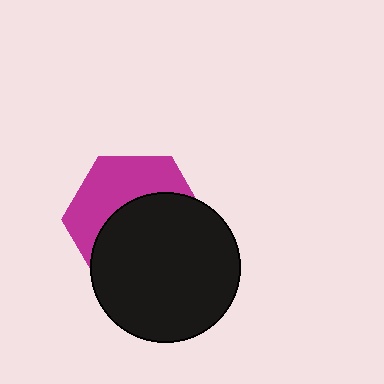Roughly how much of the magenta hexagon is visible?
A small part of it is visible (roughly 43%).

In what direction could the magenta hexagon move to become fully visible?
The magenta hexagon could move up. That would shift it out from behind the black circle entirely.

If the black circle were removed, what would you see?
You would see the complete magenta hexagon.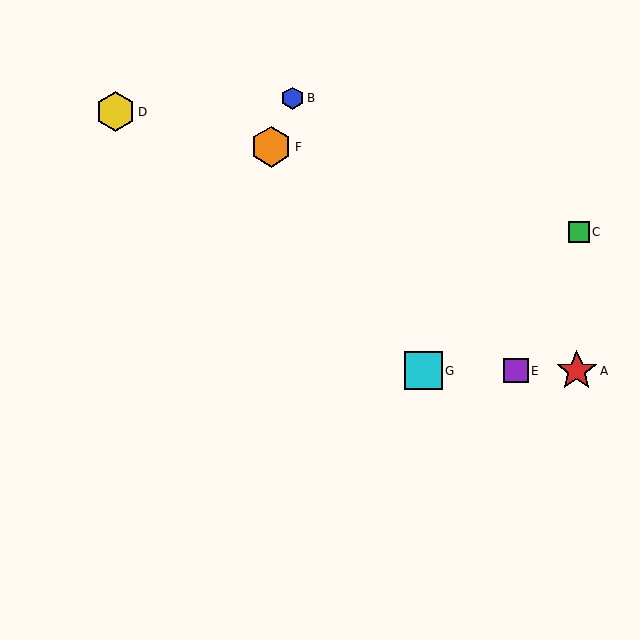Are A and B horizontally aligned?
No, A is at y≈371 and B is at y≈98.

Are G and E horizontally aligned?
Yes, both are at y≈371.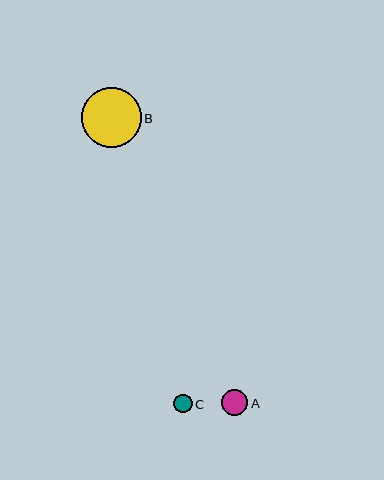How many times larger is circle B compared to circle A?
Circle B is approximately 2.2 times the size of circle A.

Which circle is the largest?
Circle B is the largest with a size of approximately 60 pixels.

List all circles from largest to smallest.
From largest to smallest: B, A, C.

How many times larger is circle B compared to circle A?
Circle B is approximately 2.2 times the size of circle A.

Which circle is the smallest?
Circle C is the smallest with a size of approximately 18 pixels.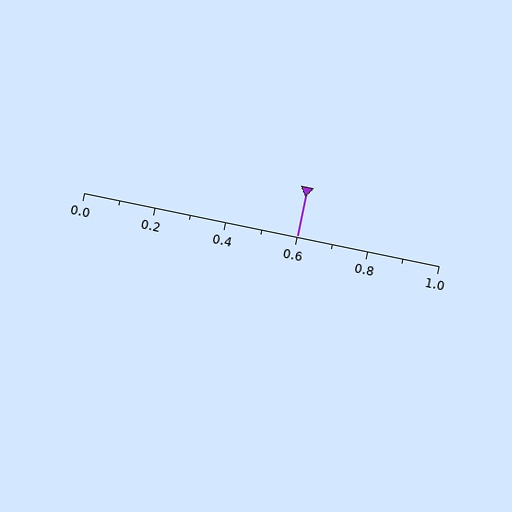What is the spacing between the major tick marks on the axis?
The major ticks are spaced 0.2 apart.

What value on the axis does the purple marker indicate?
The marker indicates approximately 0.6.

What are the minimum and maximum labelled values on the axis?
The axis runs from 0.0 to 1.0.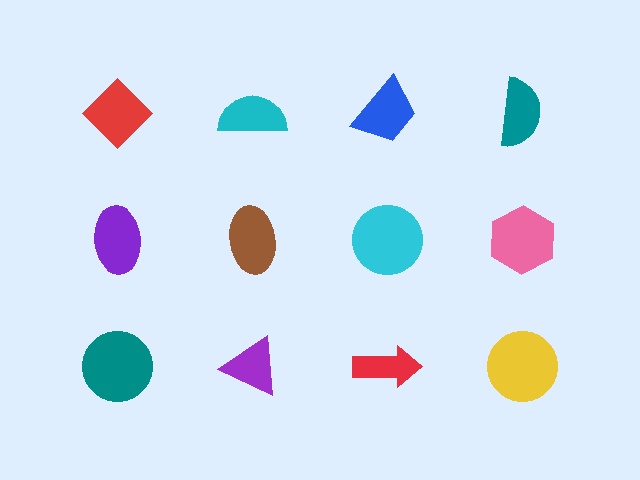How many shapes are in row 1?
4 shapes.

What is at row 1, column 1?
A red diamond.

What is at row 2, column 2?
A brown ellipse.